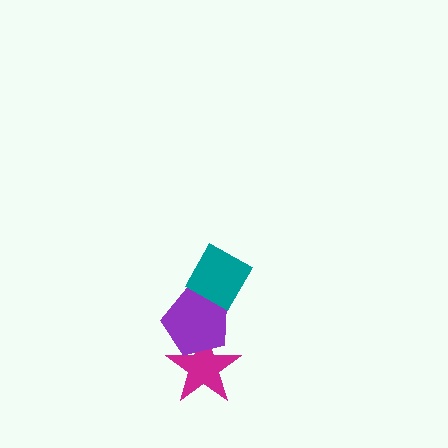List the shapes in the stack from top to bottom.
From top to bottom: the teal diamond, the purple pentagon, the magenta star.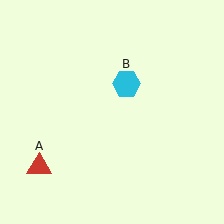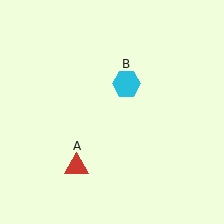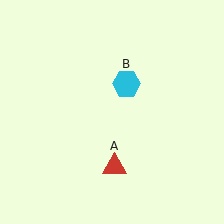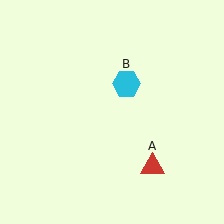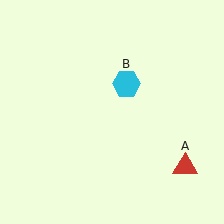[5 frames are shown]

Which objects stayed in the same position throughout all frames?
Cyan hexagon (object B) remained stationary.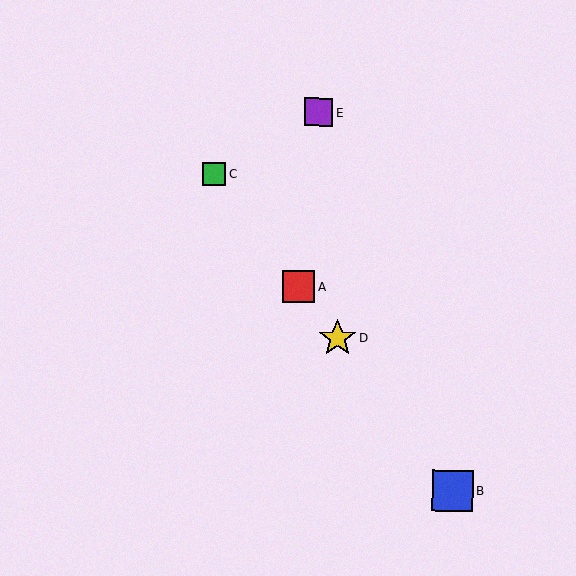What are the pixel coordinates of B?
Object B is at (453, 491).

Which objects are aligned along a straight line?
Objects A, B, C, D are aligned along a straight line.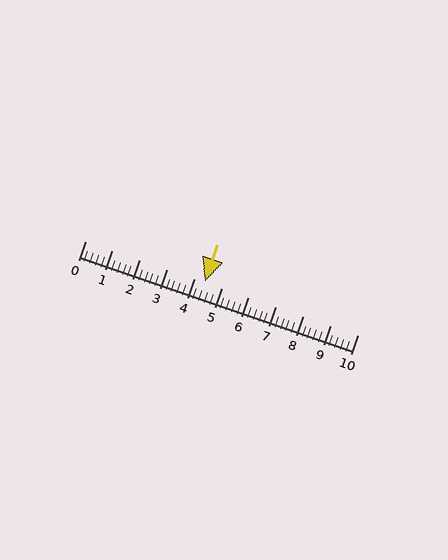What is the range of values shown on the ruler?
The ruler shows values from 0 to 10.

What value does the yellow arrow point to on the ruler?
The yellow arrow points to approximately 4.4.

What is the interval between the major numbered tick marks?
The major tick marks are spaced 1 units apart.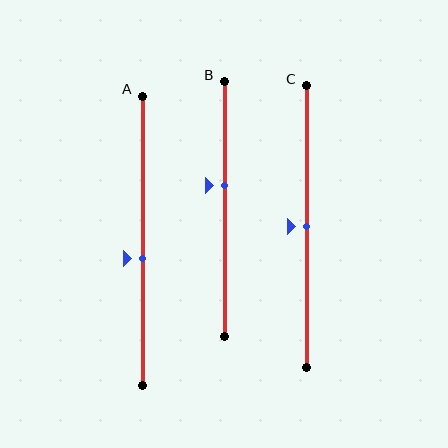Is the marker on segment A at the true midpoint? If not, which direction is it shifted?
No, the marker on segment A is shifted downward by about 6% of the segment length.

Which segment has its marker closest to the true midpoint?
Segment C has its marker closest to the true midpoint.